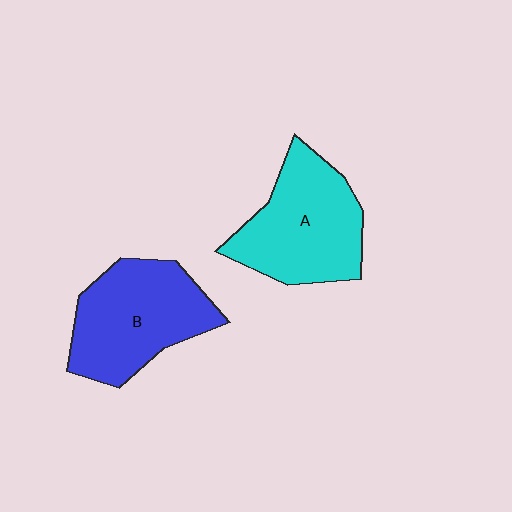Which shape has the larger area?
Shape A (cyan).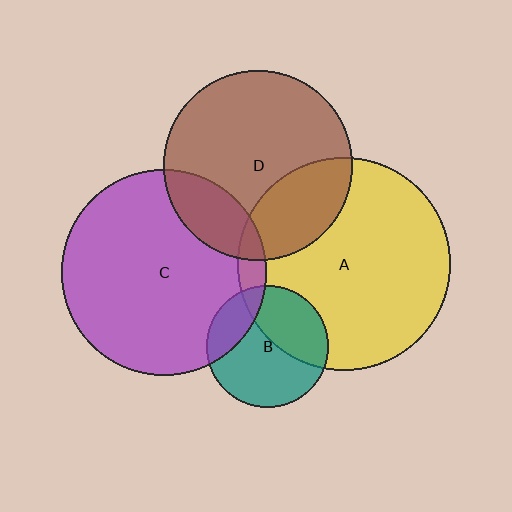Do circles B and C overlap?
Yes.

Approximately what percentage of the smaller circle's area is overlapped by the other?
Approximately 20%.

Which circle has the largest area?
Circle A (yellow).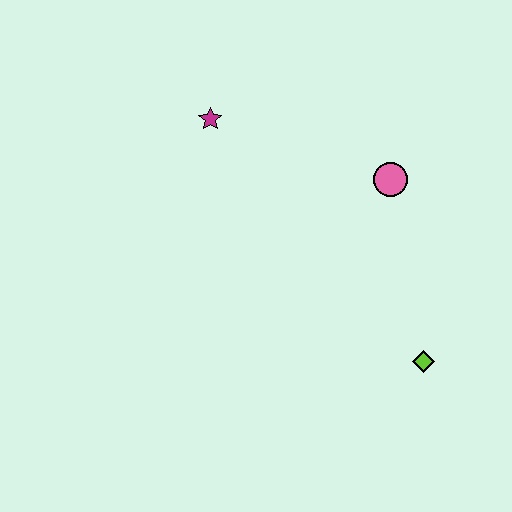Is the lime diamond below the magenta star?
Yes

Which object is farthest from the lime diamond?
The magenta star is farthest from the lime diamond.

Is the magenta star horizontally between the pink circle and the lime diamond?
No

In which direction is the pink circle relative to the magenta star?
The pink circle is to the right of the magenta star.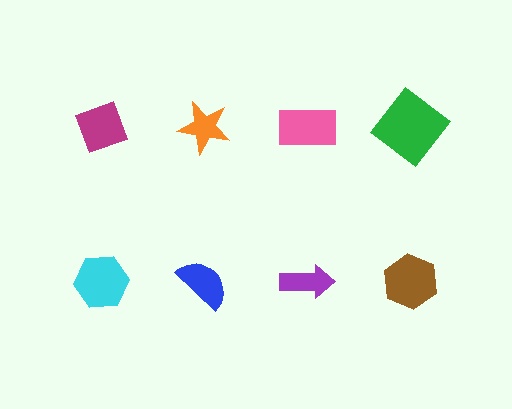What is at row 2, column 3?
A purple arrow.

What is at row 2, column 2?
A blue semicircle.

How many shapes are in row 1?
4 shapes.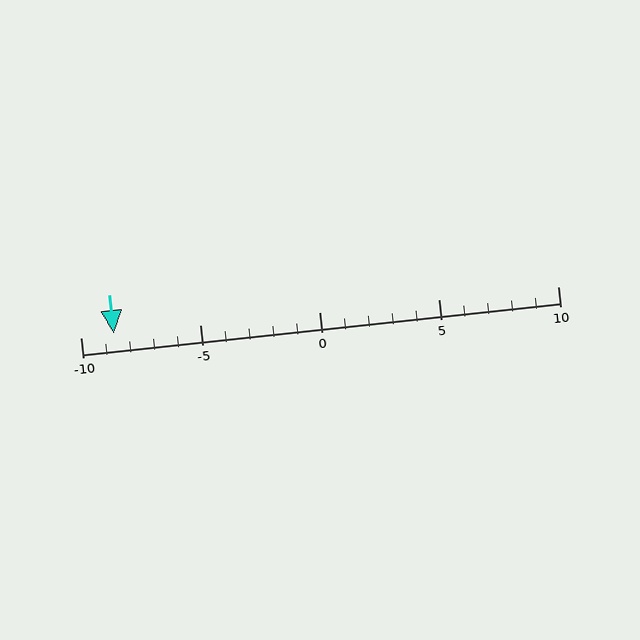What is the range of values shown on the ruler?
The ruler shows values from -10 to 10.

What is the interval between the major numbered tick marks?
The major tick marks are spaced 5 units apart.